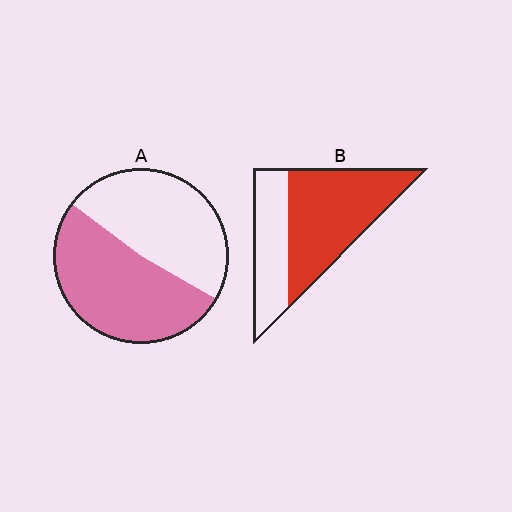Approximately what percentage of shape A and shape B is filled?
A is approximately 50% and B is approximately 65%.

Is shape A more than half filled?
Roughly half.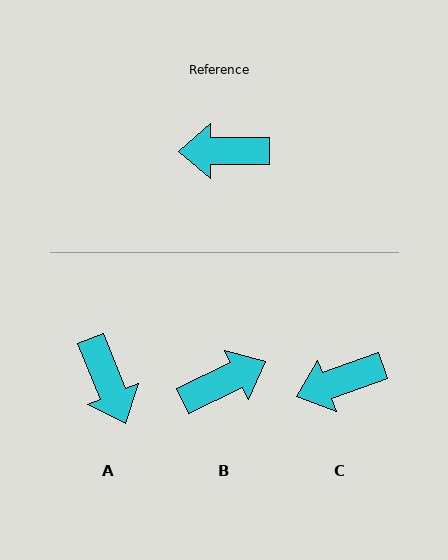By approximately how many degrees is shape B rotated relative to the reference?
Approximately 154 degrees clockwise.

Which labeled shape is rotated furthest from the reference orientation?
B, about 154 degrees away.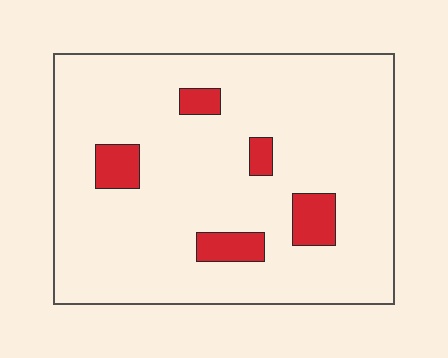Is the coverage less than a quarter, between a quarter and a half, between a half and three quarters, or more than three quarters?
Less than a quarter.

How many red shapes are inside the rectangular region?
5.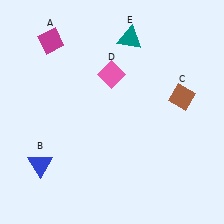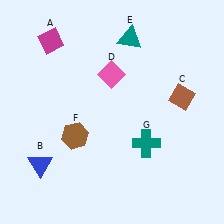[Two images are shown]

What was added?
A brown hexagon (F), a teal cross (G) were added in Image 2.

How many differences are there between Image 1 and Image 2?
There are 2 differences between the two images.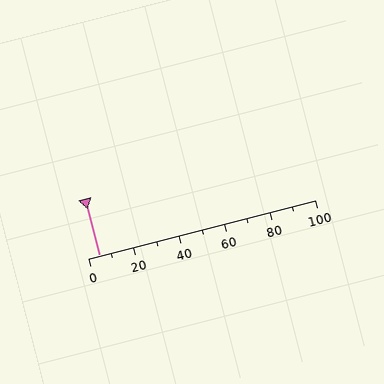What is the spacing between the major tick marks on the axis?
The major ticks are spaced 20 apart.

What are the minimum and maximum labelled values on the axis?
The axis runs from 0 to 100.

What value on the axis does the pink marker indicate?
The marker indicates approximately 5.